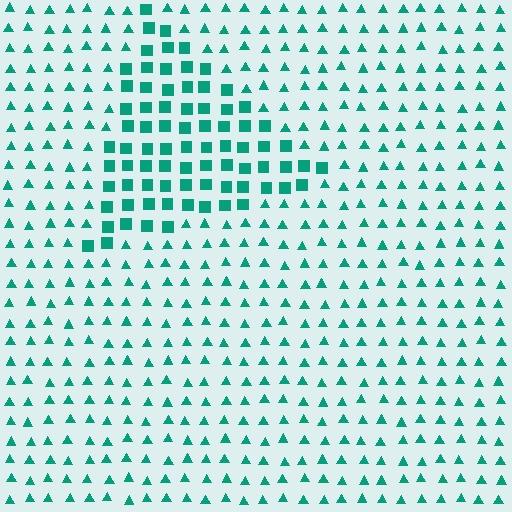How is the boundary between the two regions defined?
The boundary is defined by a change in element shape: squares inside vs. triangles outside. All elements share the same color and spacing.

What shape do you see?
I see a triangle.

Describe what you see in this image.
The image is filled with small teal elements arranged in a uniform grid. A triangle-shaped region contains squares, while the surrounding area contains triangles. The boundary is defined purely by the change in element shape.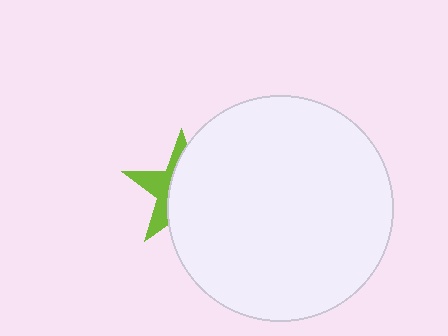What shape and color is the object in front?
The object in front is a white circle.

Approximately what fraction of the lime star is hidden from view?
Roughly 63% of the lime star is hidden behind the white circle.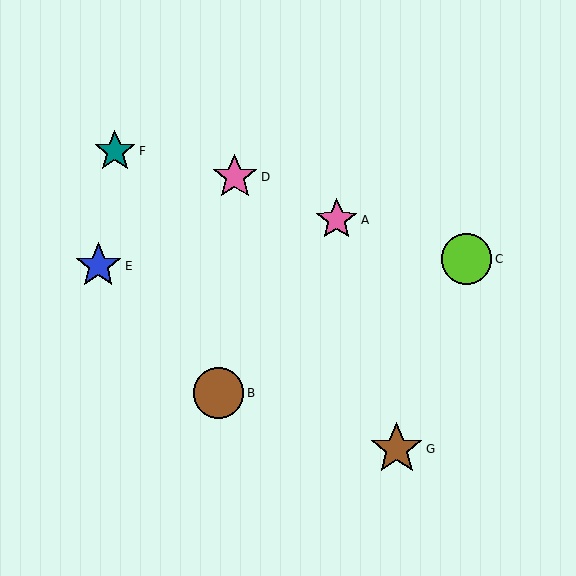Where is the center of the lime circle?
The center of the lime circle is at (467, 259).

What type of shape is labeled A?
Shape A is a pink star.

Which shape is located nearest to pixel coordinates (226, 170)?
The pink star (labeled D) at (235, 177) is nearest to that location.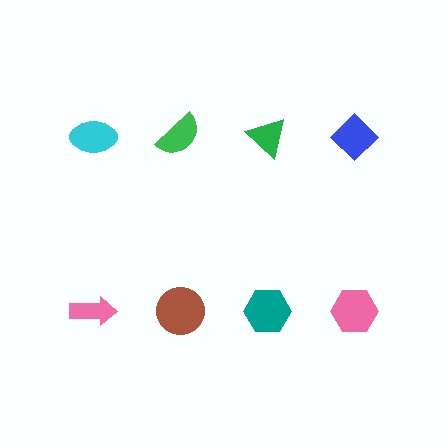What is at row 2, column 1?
A pink arrow.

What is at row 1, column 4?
A blue diamond.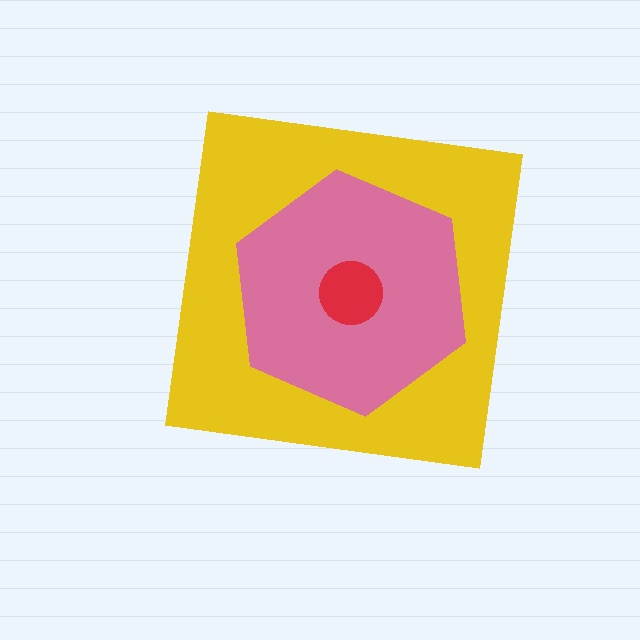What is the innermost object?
The red circle.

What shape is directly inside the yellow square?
The pink hexagon.